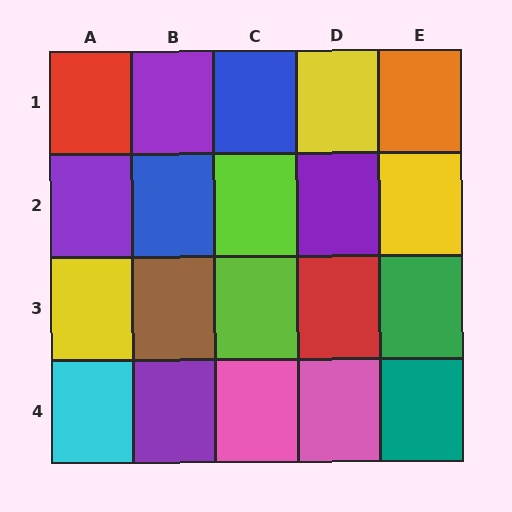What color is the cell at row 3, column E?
Green.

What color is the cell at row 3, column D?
Red.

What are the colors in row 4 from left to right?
Cyan, purple, pink, pink, teal.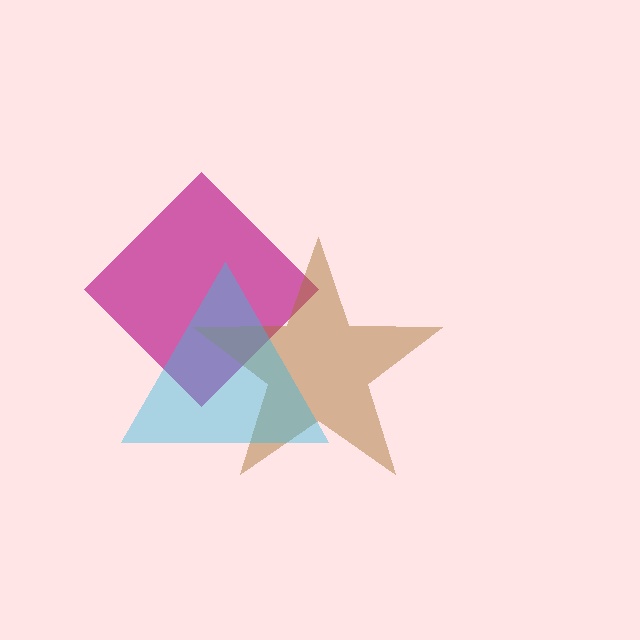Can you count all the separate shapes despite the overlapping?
Yes, there are 3 separate shapes.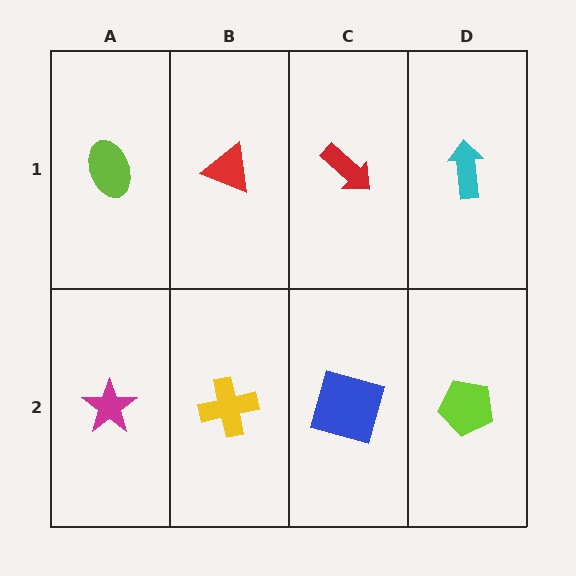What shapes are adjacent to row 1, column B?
A yellow cross (row 2, column B), a lime ellipse (row 1, column A), a red arrow (row 1, column C).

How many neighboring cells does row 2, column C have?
3.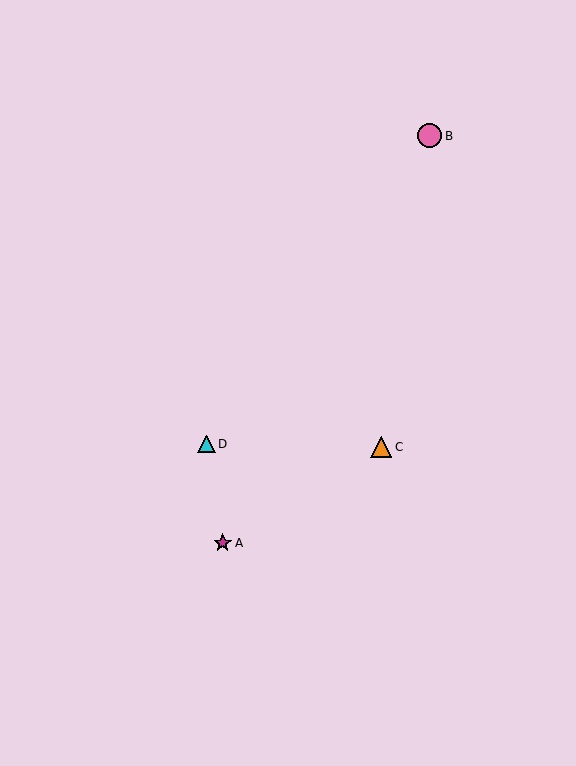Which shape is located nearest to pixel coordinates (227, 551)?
The magenta star (labeled A) at (223, 543) is nearest to that location.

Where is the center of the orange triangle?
The center of the orange triangle is at (381, 447).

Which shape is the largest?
The pink circle (labeled B) is the largest.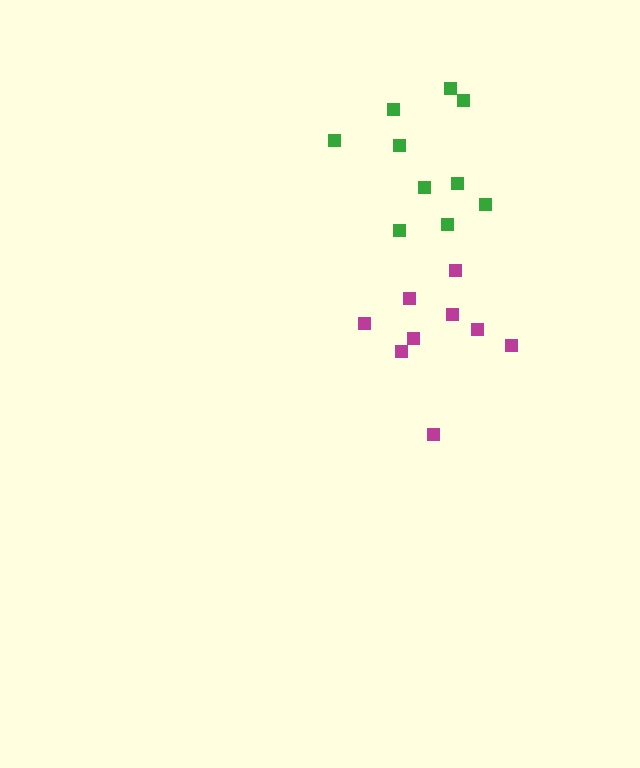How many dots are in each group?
Group 1: 10 dots, Group 2: 9 dots (19 total).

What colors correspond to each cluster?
The clusters are colored: green, magenta.